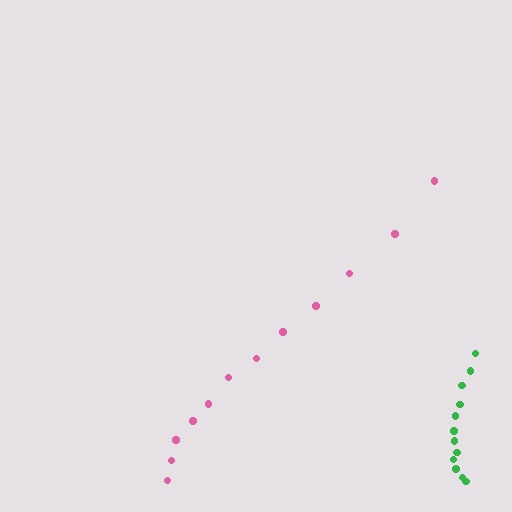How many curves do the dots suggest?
There are 2 distinct paths.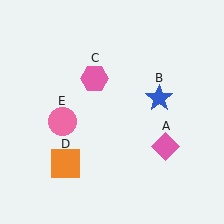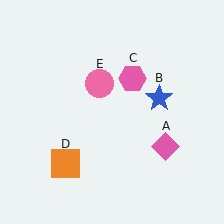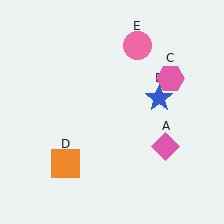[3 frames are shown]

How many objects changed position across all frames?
2 objects changed position: pink hexagon (object C), pink circle (object E).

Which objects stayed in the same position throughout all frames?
Pink diamond (object A) and blue star (object B) and orange square (object D) remained stationary.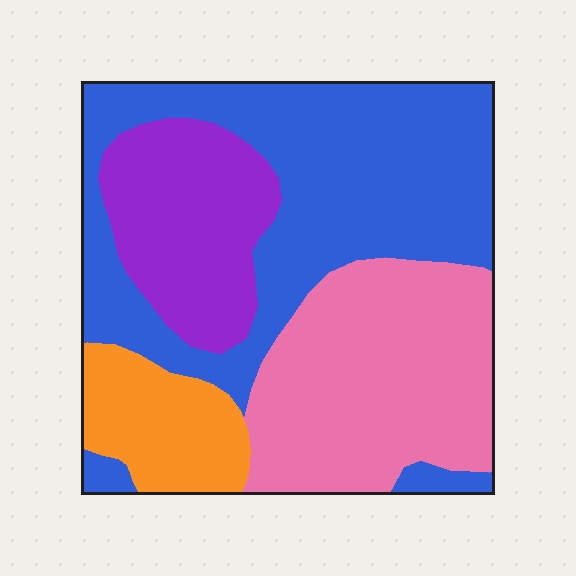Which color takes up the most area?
Blue, at roughly 40%.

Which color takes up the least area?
Orange, at roughly 10%.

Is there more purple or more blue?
Blue.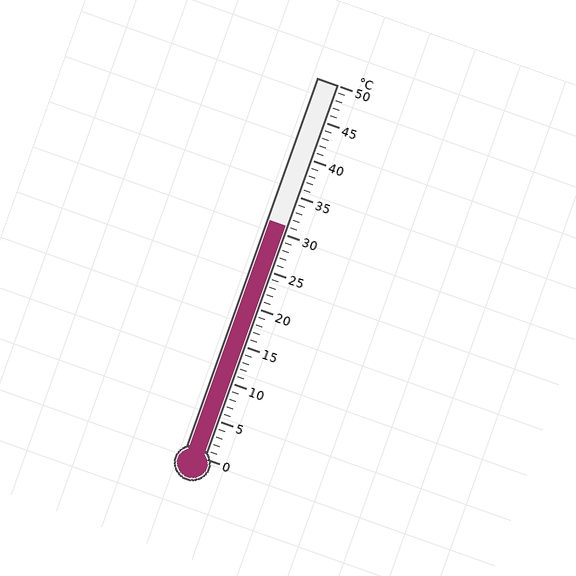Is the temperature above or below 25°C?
The temperature is above 25°C.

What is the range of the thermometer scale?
The thermometer scale ranges from 0°C to 50°C.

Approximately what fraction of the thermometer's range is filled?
The thermometer is filled to approximately 60% of its range.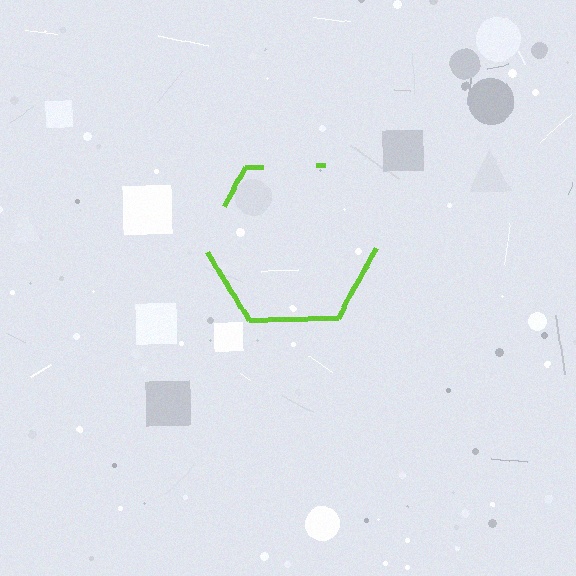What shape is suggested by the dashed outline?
The dashed outline suggests a hexagon.